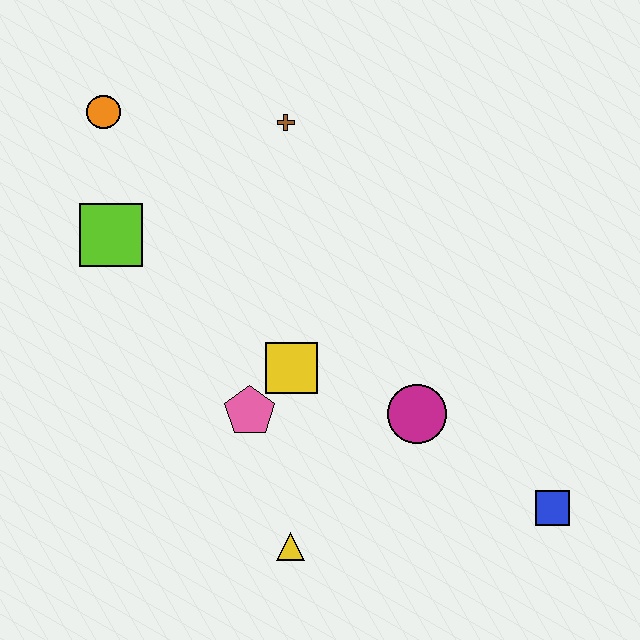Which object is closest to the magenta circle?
The yellow square is closest to the magenta circle.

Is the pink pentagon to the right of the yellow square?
No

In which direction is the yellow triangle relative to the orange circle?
The yellow triangle is below the orange circle.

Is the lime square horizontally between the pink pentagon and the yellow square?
No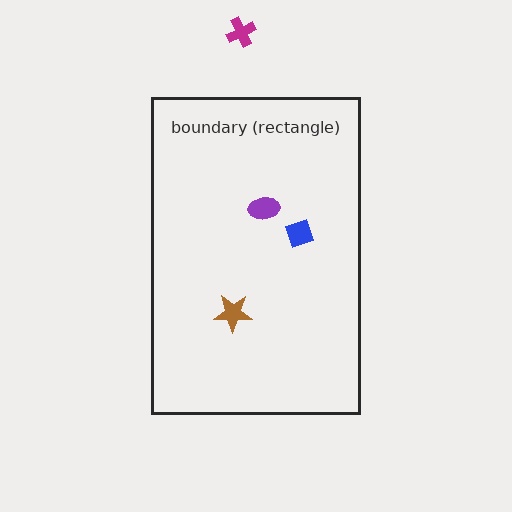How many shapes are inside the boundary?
3 inside, 1 outside.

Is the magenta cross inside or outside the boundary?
Outside.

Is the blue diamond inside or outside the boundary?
Inside.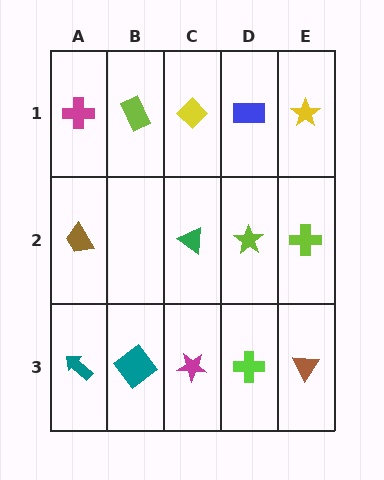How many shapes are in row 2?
4 shapes.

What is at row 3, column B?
A teal diamond.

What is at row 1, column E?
A yellow star.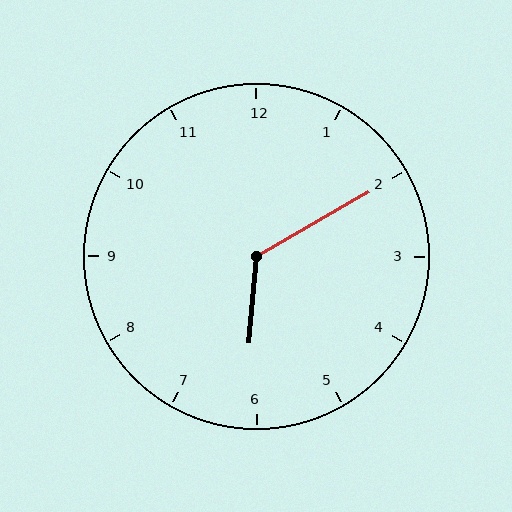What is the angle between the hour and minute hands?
Approximately 125 degrees.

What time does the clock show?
6:10.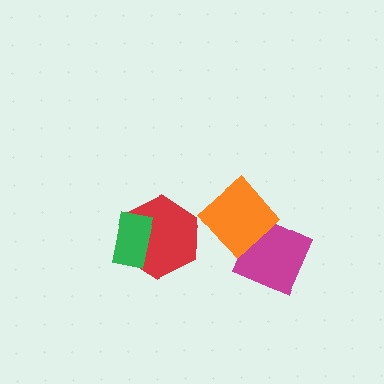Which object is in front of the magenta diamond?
The orange diamond is in front of the magenta diamond.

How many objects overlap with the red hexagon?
1 object overlaps with the red hexagon.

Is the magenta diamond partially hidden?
Yes, it is partially covered by another shape.